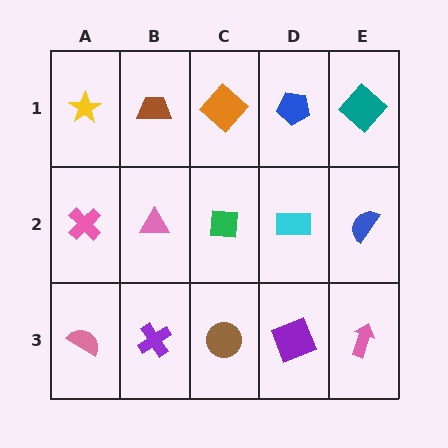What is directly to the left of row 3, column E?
A purple square.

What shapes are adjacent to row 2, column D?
A blue pentagon (row 1, column D), a purple square (row 3, column D), a green square (row 2, column C), a blue semicircle (row 2, column E).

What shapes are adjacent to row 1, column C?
A green square (row 2, column C), a brown trapezoid (row 1, column B), a blue pentagon (row 1, column D).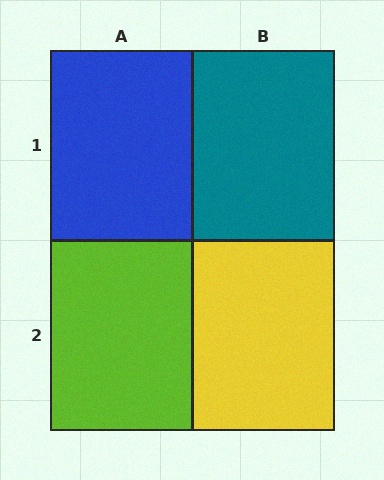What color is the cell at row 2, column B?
Yellow.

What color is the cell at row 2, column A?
Lime.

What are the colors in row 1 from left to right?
Blue, teal.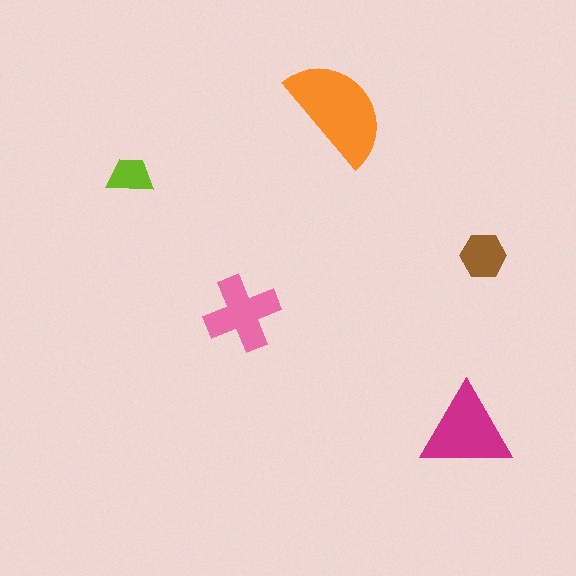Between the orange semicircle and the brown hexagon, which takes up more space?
The orange semicircle.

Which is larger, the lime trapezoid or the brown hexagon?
The brown hexagon.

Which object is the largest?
The orange semicircle.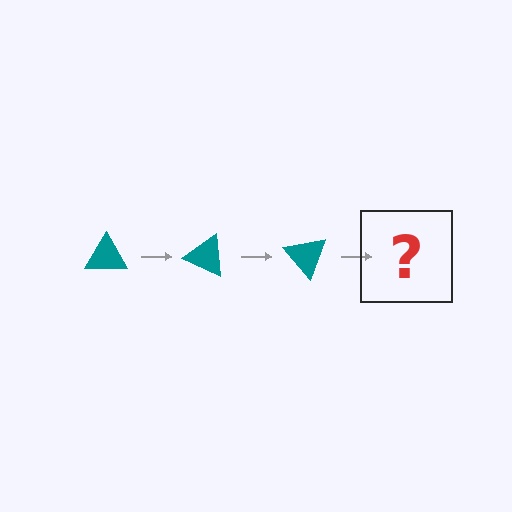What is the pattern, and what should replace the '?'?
The pattern is that the triangle rotates 25 degrees each step. The '?' should be a teal triangle rotated 75 degrees.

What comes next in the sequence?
The next element should be a teal triangle rotated 75 degrees.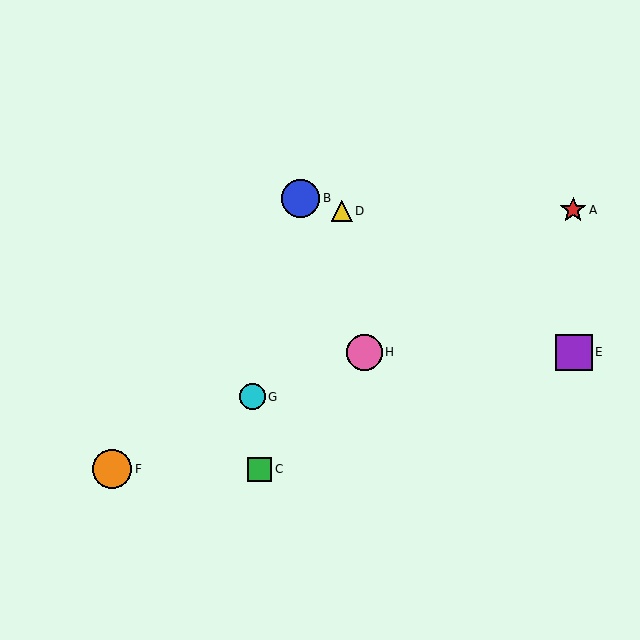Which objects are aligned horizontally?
Objects E, H are aligned horizontally.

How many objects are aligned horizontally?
2 objects (E, H) are aligned horizontally.